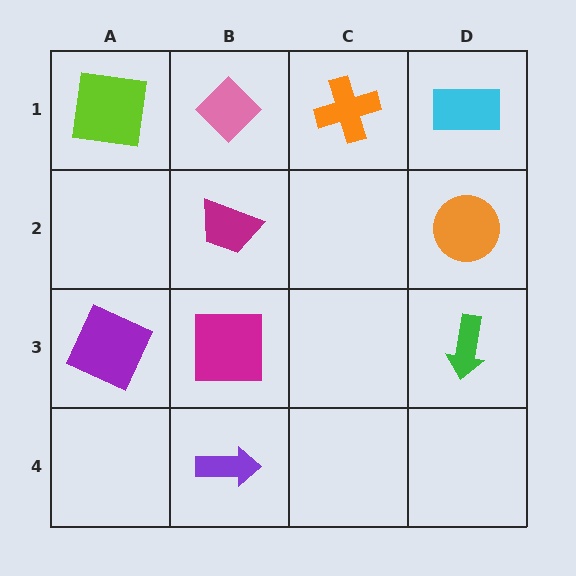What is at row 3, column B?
A magenta square.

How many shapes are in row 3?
3 shapes.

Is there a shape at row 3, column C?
No, that cell is empty.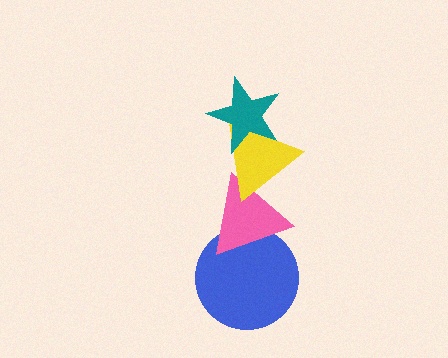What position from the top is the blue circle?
The blue circle is 4th from the top.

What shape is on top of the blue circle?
The pink triangle is on top of the blue circle.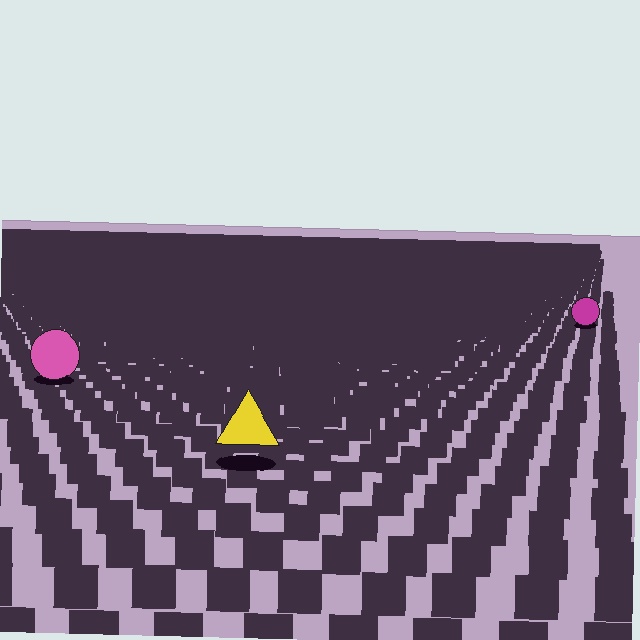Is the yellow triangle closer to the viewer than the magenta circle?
Yes. The yellow triangle is closer — you can tell from the texture gradient: the ground texture is coarser near it.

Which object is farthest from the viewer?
The magenta circle is farthest from the viewer. It appears smaller and the ground texture around it is denser.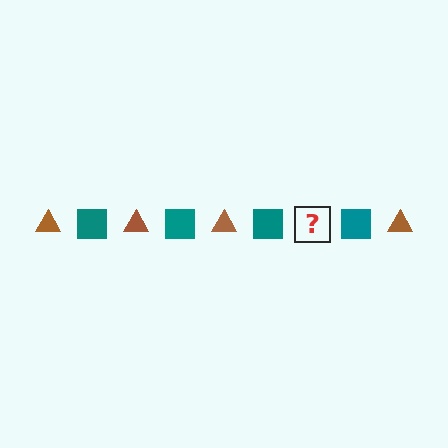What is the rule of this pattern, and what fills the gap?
The rule is that the pattern alternates between brown triangle and teal square. The gap should be filled with a brown triangle.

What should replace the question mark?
The question mark should be replaced with a brown triangle.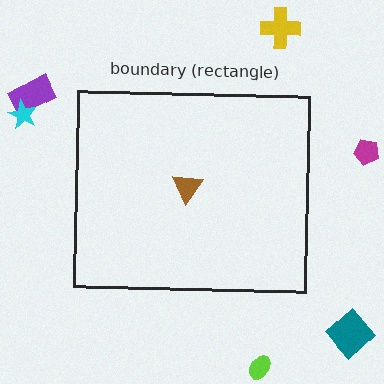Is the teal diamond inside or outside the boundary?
Outside.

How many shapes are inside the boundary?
1 inside, 6 outside.